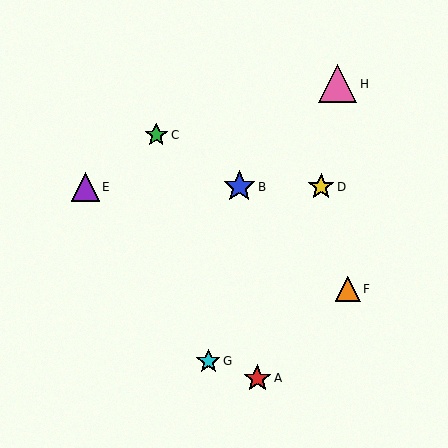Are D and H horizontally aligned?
No, D is at y≈187 and H is at y≈84.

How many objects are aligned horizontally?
3 objects (B, D, E) are aligned horizontally.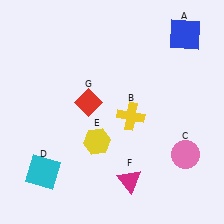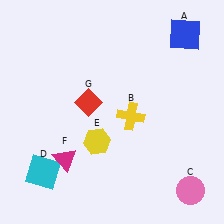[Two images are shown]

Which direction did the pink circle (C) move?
The pink circle (C) moved down.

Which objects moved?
The objects that moved are: the pink circle (C), the magenta triangle (F).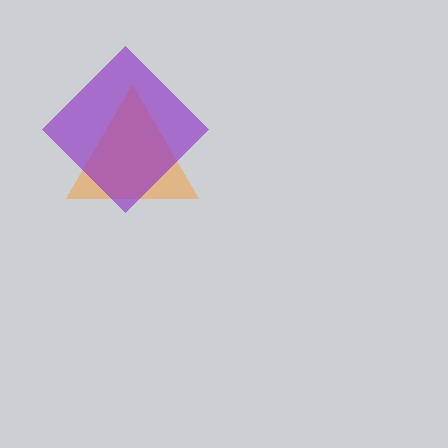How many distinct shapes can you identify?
There are 2 distinct shapes: an orange triangle, a purple diamond.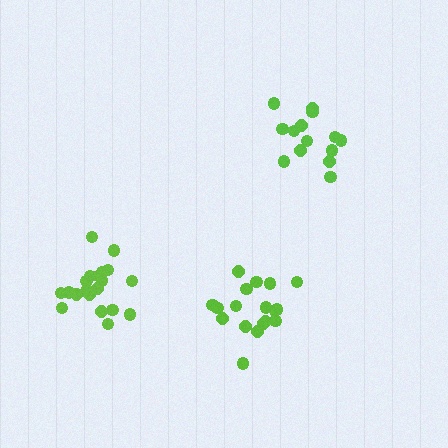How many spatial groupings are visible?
There are 3 spatial groupings.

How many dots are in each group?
Group 1: 14 dots, Group 2: 18 dots, Group 3: 20 dots (52 total).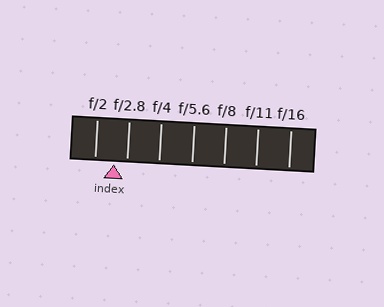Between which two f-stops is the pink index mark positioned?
The index mark is between f/2 and f/2.8.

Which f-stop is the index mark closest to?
The index mark is closest to f/2.8.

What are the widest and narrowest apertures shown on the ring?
The widest aperture shown is f/2 and the narrowest is f/16.